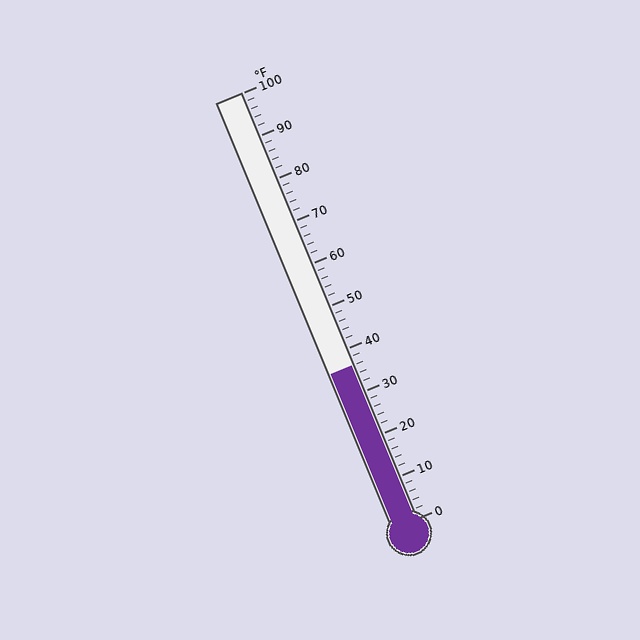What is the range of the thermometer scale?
The thermometer scale ranges from 0°F to 100°F.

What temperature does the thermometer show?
The thermometer shows approximately 36°F.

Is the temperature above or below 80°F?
The temperature is below 80°F.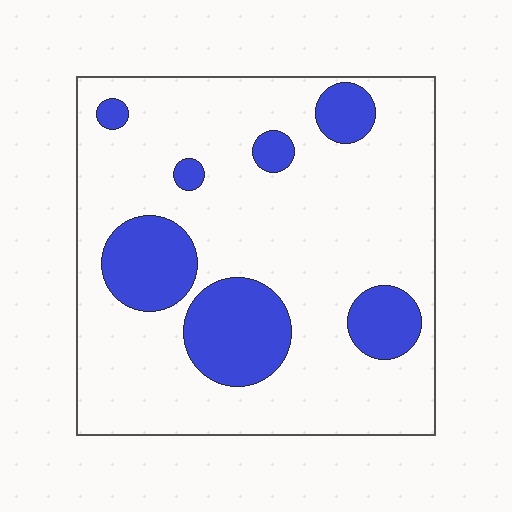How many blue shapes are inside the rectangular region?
7.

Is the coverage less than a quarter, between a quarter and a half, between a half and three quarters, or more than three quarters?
Less than a quarter.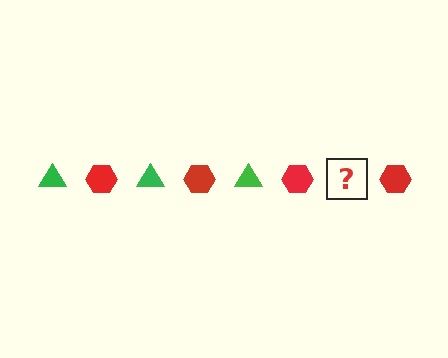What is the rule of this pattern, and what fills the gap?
The rule is that the pattern alternates between green triangle and red hexagon. The gap should be filled with a green triangle.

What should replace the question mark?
The question mark should be replaced with a green triangle.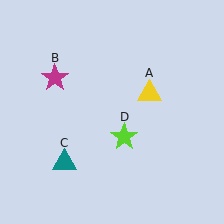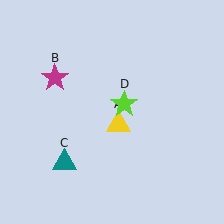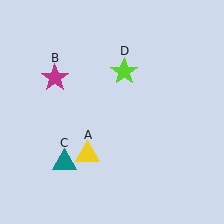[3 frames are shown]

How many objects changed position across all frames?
2 objects changed position: yellow triangle (object A), lime star (object D).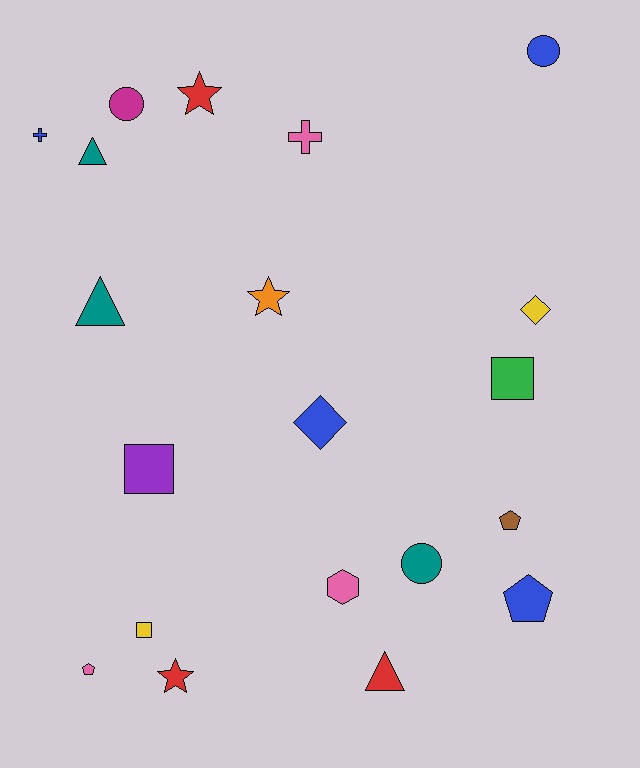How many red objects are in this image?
There are 3 red objects.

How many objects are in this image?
There are 20 objects.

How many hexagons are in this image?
There is 1 hexagon.